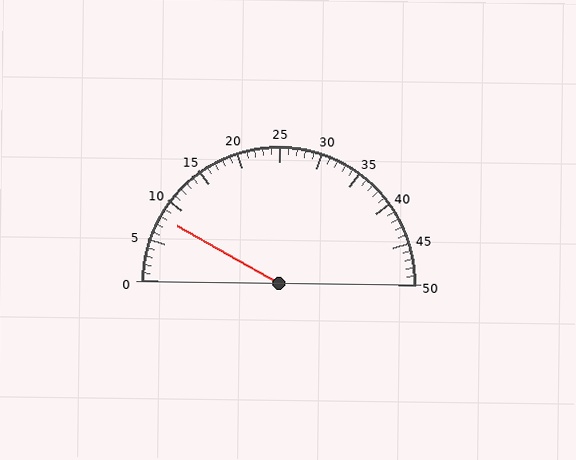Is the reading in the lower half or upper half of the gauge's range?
The reading is in the lower half of the range (0 to 50).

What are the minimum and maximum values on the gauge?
The gauge ranges from 0 to 50.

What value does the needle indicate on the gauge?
The needle indicates approximately 8.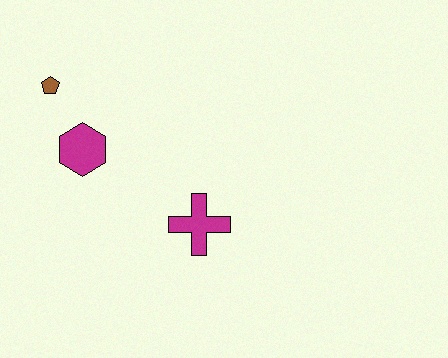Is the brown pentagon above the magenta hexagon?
Yes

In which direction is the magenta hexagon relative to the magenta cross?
The magenta hexagon is to the left of the magenta cross.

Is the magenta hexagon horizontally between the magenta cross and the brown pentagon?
Yes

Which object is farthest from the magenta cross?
The brown pentagon is farthest from the magenta cross.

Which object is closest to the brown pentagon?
The magenta hexagon is closest to the brown pentagon.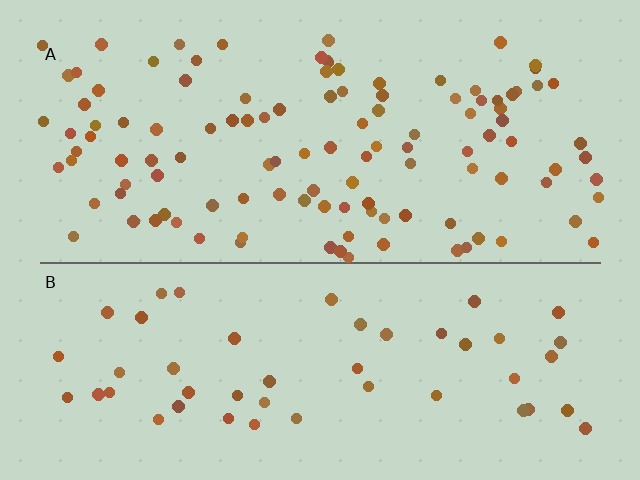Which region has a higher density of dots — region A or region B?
A (the top).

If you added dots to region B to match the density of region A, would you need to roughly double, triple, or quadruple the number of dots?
Approximately double.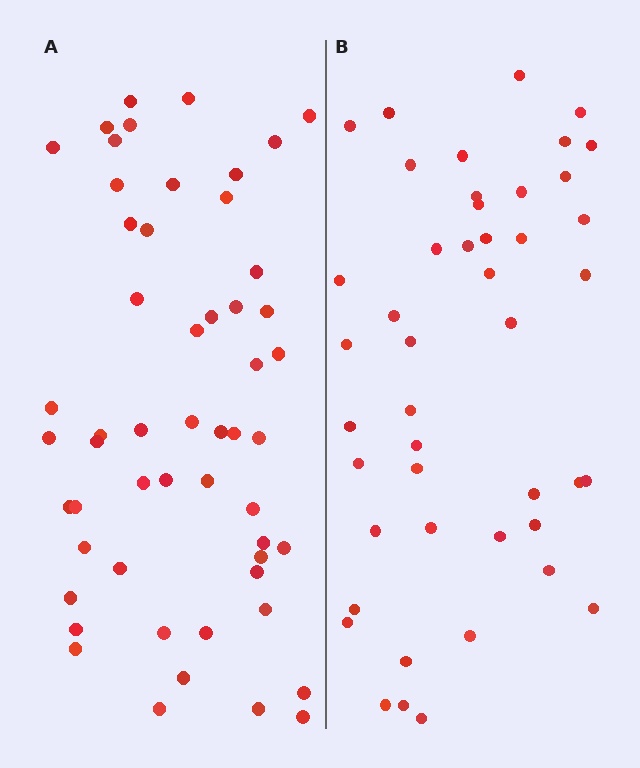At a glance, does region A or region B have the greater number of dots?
Region A (the left region) has more dots.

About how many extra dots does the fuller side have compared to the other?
Region A has roughly 8 or so more dots than region B.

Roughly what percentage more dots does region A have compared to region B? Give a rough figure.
About 20% more.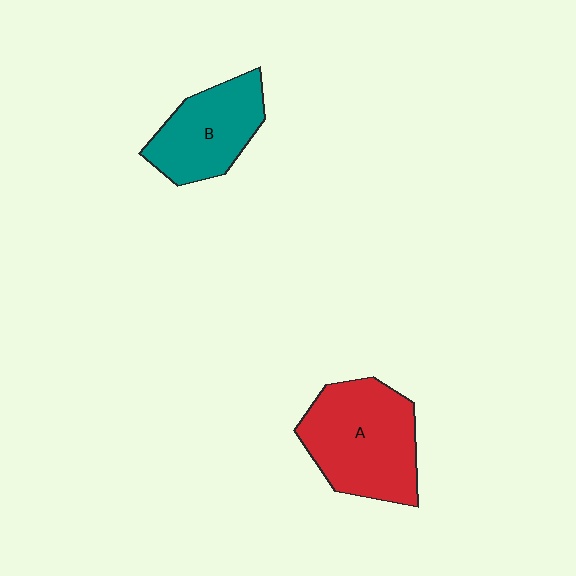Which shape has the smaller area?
Shape B (teal).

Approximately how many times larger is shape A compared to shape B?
Approximately 1.4 times.